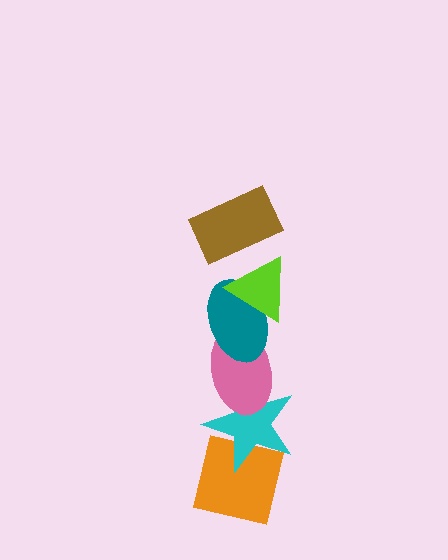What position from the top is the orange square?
The orange square is 6th from the top.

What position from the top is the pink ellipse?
The pink ellipse is 4th from the top.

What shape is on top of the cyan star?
The pink ellipse is on top of the cyan star.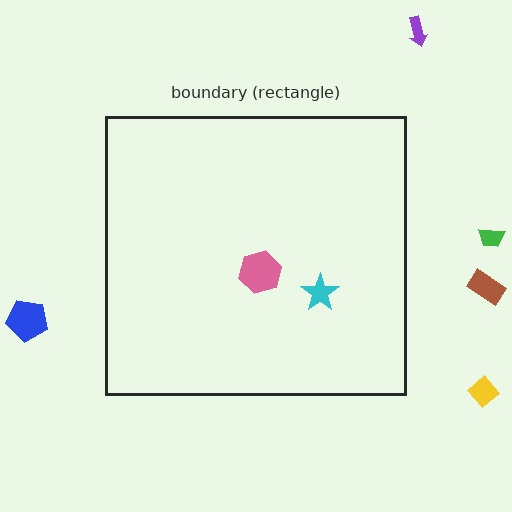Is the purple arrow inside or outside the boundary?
Outside.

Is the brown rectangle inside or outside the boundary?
Outside.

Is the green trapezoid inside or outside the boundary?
Outside.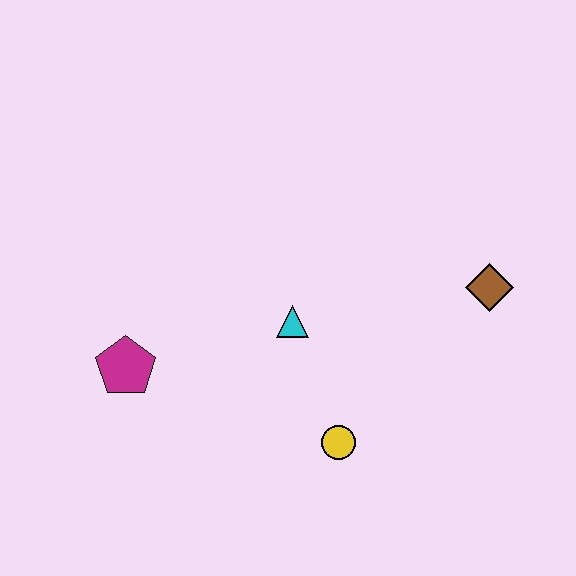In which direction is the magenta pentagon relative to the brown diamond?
The magenta pentagon is to the left of the brown diamond.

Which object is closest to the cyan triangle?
The yellow circle is closest to the cyan triangle.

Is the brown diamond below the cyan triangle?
No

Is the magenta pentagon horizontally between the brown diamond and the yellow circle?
No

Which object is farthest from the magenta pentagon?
The brown diamond is farthest from the magenta pentagon.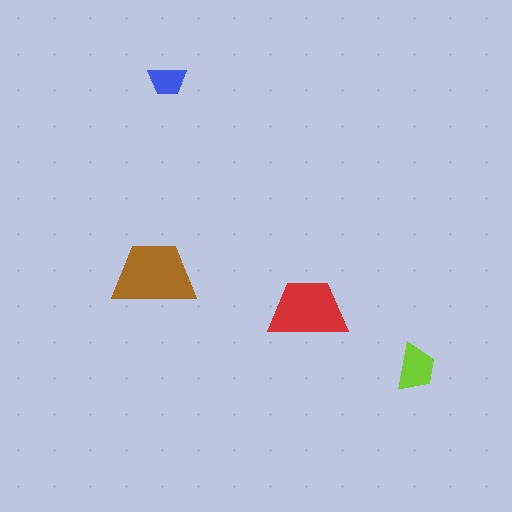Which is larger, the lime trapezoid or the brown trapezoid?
The brown one.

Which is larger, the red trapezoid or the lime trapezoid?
The red one.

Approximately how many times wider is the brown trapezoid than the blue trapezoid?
About 2 times wider.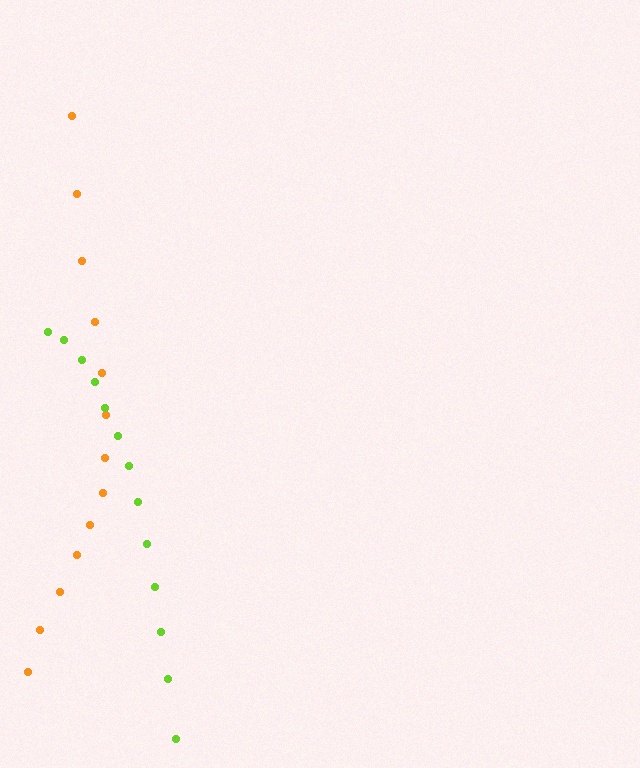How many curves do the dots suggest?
There are 2 distinct paths.